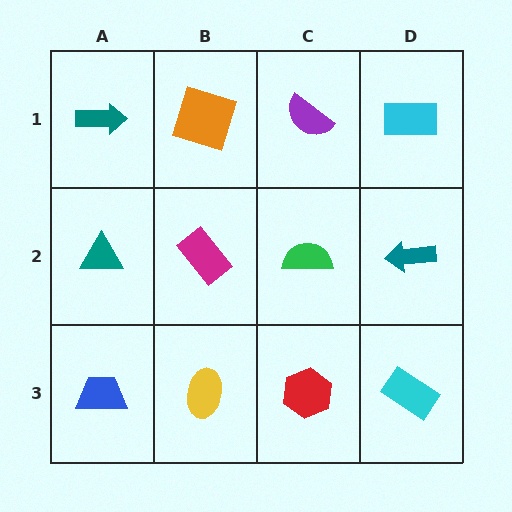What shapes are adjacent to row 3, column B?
A magenta rectangle (row 2, column B), a blue trapezoid (row 3, column A), a red hexagon (row 3, column C).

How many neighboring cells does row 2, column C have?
4.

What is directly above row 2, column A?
A teal arrow.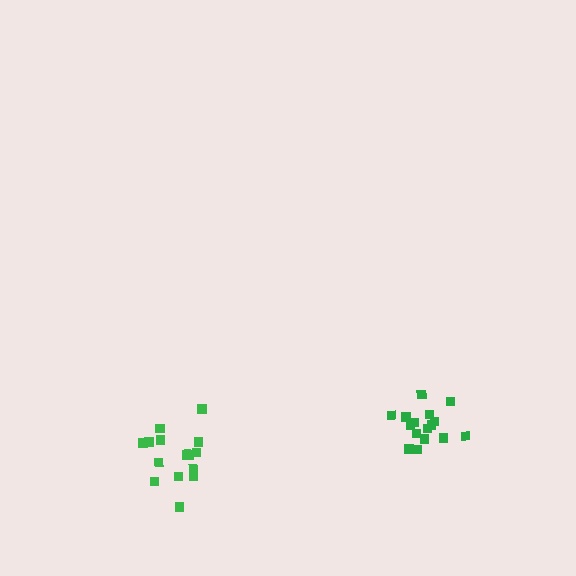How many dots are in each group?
Group 1: 15 dots, Group 2: 16 dots (31 total).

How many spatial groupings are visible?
There are 2 spatial groupings.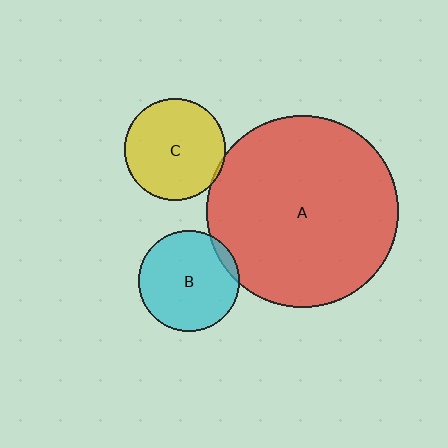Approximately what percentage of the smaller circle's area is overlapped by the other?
Approximately 5%.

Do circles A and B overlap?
Yes.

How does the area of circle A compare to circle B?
Approximately 3.6 times.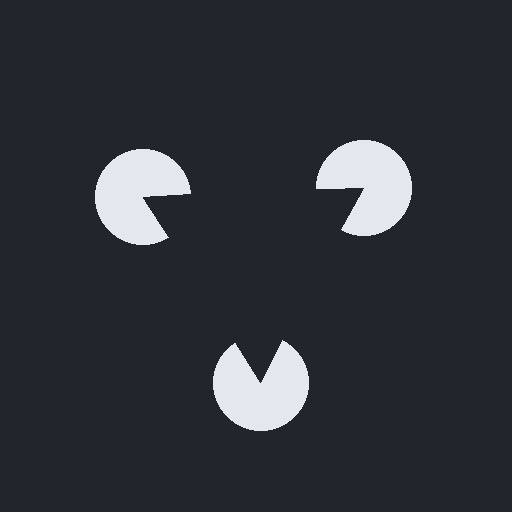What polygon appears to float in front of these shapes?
An illusory triangle — its edges are inferred from the aligned wedge cuts in the pac-man discs, not physically drawn.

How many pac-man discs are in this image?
There are 3 — one at each vertex of the illusory triangle.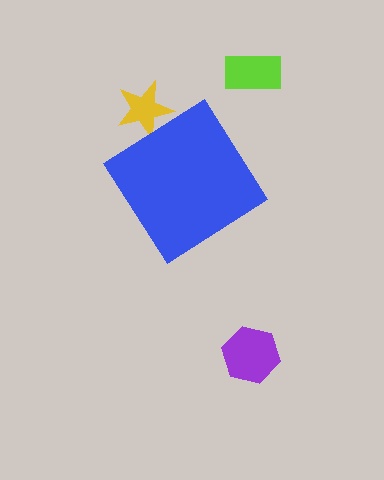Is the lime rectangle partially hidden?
No, the lime rectangle is fully visible.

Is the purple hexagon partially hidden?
No, the purple hexagon is fully visible.